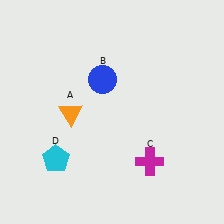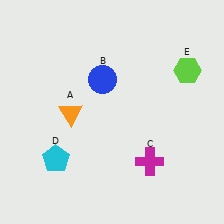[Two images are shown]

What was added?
A lime hexagon (E) was added in Image 2.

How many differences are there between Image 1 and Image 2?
There is 1 difference between the two images.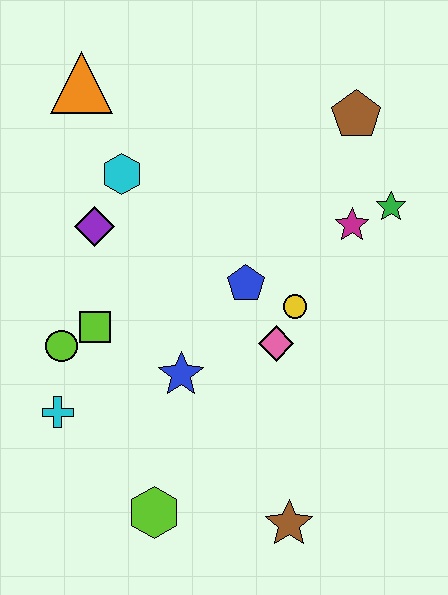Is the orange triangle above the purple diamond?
Yes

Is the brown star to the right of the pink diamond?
Yes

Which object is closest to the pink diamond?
The yellow circle is closest to the pink diamond.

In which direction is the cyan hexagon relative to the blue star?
The cyan hexagon is above the blue star.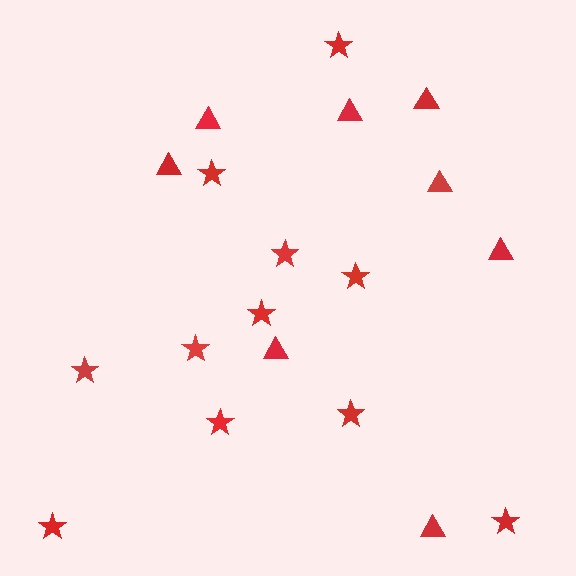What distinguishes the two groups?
There are 2 groups: one group of stars (11) and one group of triangles (8).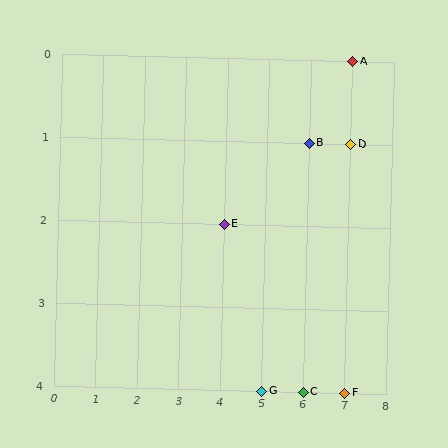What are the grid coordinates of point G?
Point G is at grid coordinates (5, 4).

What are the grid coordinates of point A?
Point A is at grid coordinates (7, 0).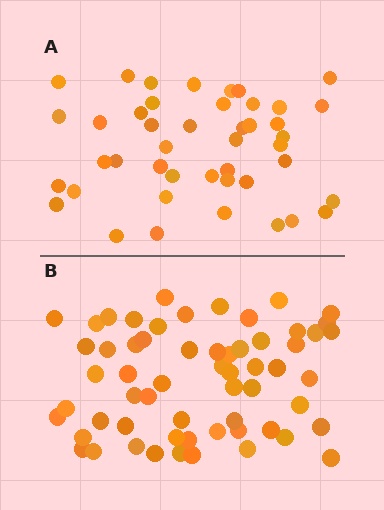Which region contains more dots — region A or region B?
Region B (the bottom region) has more dots.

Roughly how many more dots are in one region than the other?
Region B has approximately 15 more dots than region A.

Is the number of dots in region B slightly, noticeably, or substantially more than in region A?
Region B has noticeably more, but not dramatically so. The ratio is roughly 1.4 to 1.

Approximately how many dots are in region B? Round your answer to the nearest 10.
About 60 dots.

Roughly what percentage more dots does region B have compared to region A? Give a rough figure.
About 35% more.